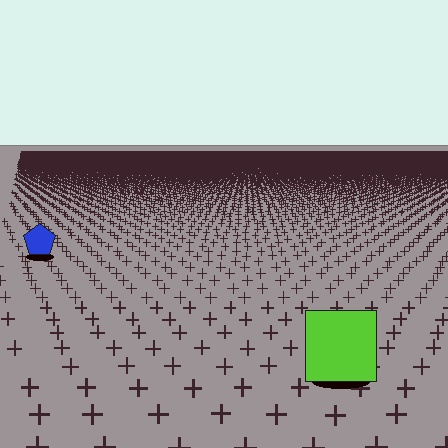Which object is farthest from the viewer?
The blue pentagon is farthest from the viewer. It appears smaller and the ground texture around it is denser.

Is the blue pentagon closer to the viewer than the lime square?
No. The lime square is closer — you can tell from the texture gradient: the ground texture is coarser near it.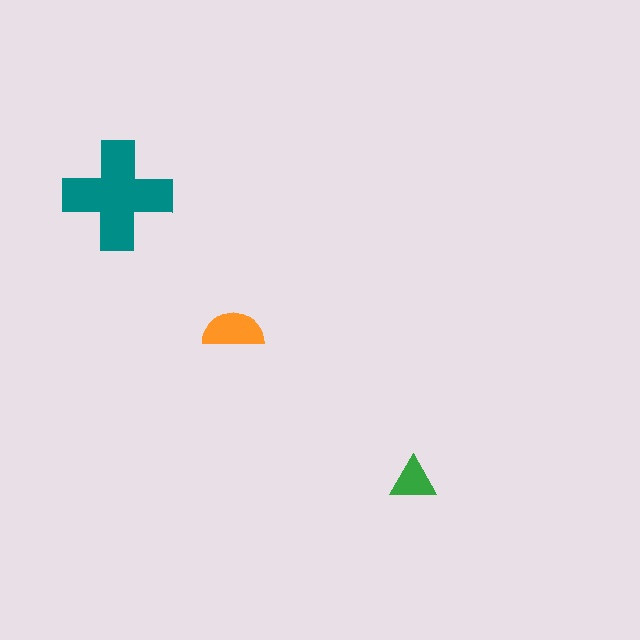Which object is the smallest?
The green triangle.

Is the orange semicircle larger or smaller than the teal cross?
Smaller.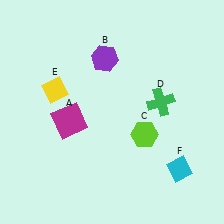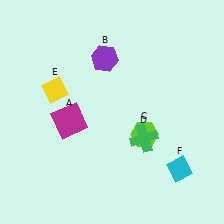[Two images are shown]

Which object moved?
The green cross (D) moved down.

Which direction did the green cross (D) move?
The green cross (D) moved down.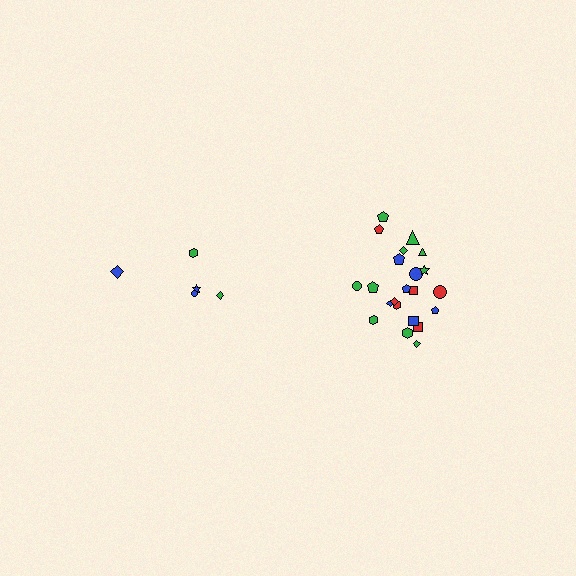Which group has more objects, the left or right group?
The right group.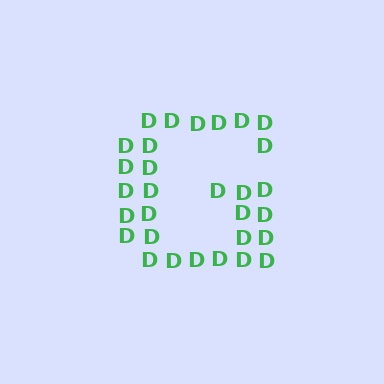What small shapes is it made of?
It is made of small letter D's.